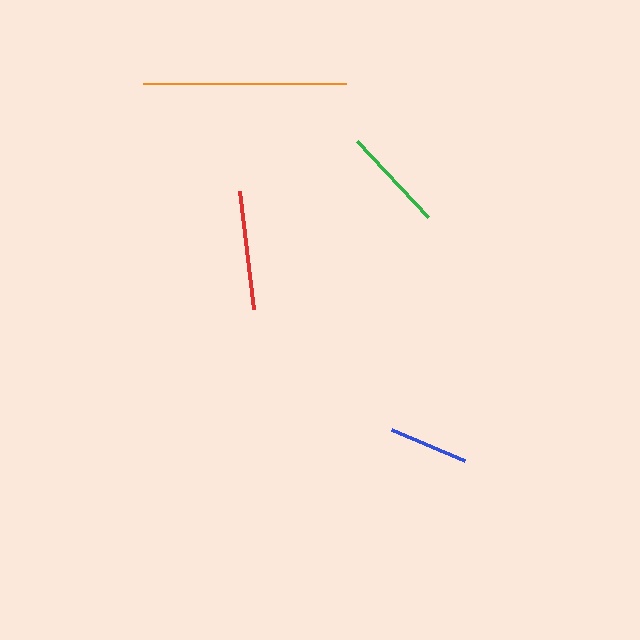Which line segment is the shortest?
The blue line is the shortest at approximately 79 pixels.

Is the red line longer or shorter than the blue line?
The red line is longer than the blue line.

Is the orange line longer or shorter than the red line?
The orange line is longer than the red line.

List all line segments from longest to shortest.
From longest to shortest: orange, red, green, blue.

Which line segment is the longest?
The orange line is the longest at approximately 203 pixels.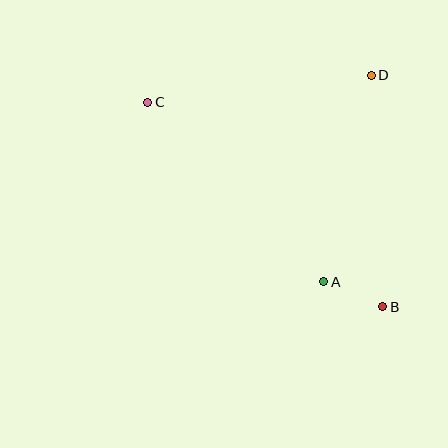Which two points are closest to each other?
Points A and B are closest to each other.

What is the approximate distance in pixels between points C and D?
The distance between C and D is approximately 225 pixels.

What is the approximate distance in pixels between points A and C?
The distance between A and C is approximately 251 pixels.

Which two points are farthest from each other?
Points B and C are farthest from each other.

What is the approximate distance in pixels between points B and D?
The distance between B and D is approximately 232 pixels.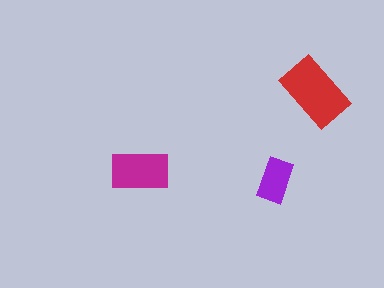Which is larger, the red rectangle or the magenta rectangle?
The red one.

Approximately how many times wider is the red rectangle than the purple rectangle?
About 1.5 times wider.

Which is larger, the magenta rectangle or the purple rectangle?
The magenta one.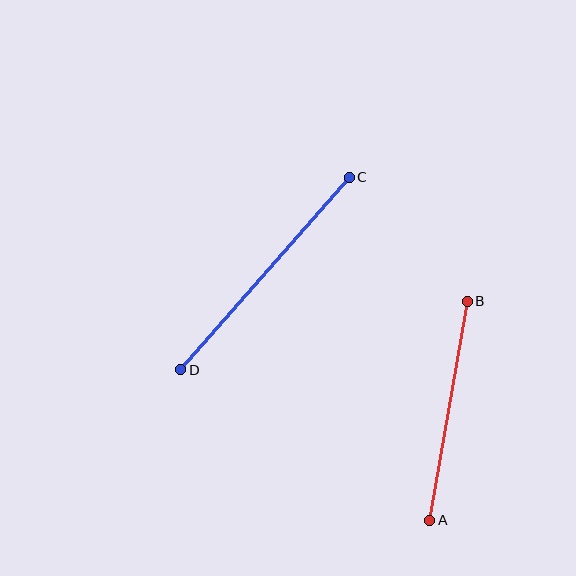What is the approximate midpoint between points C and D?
The midpoint is at approximately (265, 273) pixels.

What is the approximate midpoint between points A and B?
The midpoint is at approximately (449, 411) pixels.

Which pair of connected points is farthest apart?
Points C and D are farthest apart.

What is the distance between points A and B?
The distance is approximately 222 pixels.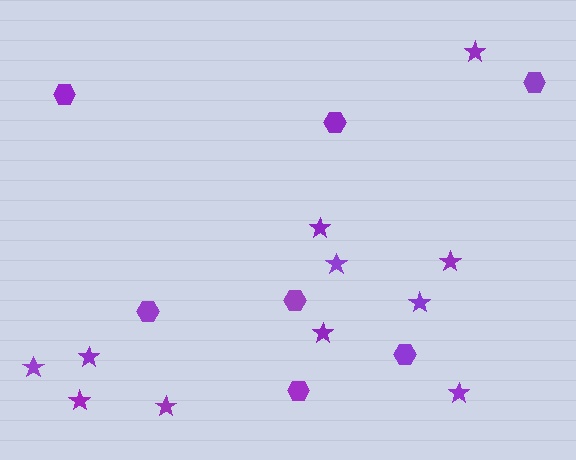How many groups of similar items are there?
There are 2 groups: one group of hexagons (7) and one group of stars (11).